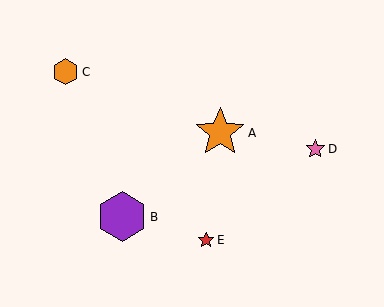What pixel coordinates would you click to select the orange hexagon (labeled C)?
Click at (66, 72) to select the orange hexagon C.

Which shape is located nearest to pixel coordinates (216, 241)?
The red star (labeled E) at (206, 240) is nearest to that location.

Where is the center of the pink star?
The center of the pink star is at (315, 149).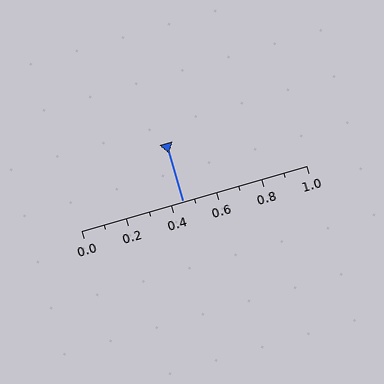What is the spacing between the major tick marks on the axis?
The major ticks are spaced 0.2 apart.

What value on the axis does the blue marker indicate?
The marker indicates approximately 0.45.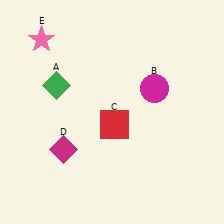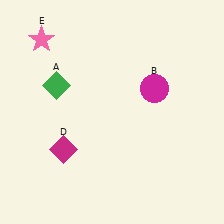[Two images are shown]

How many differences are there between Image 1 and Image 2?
There is 1 difference between the two images.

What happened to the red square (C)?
The red square (C) was removed in Image 2. It was in the bottom-right area of Image 1.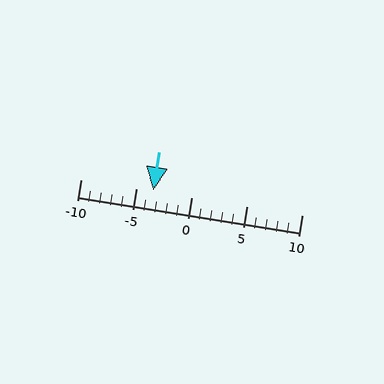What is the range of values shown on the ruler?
The ruler shows values from -10 to 10.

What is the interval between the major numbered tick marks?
The major tick marks are spaced 5 units apart.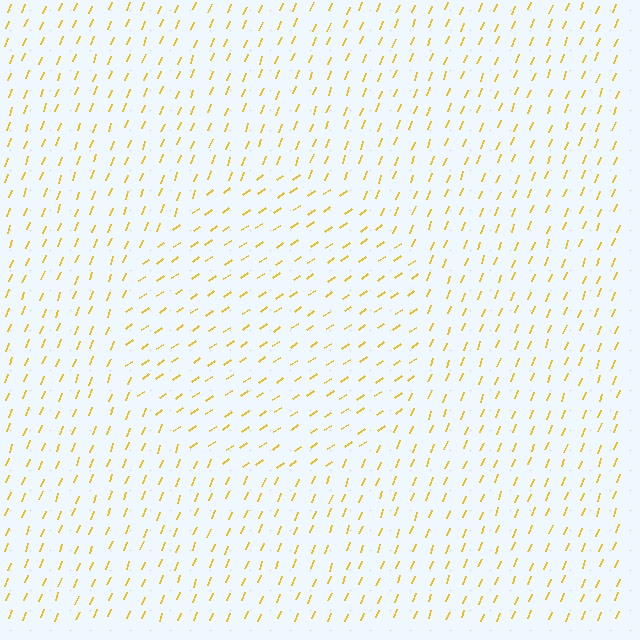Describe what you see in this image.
The image is filled with small yellow line segments. A circle region in the image has lines oriented differently from the surrounding lines, creating a visible texture boundary.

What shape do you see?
I see a circle.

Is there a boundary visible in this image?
Yes, there is a texture boundary formed by a change in line orientation.